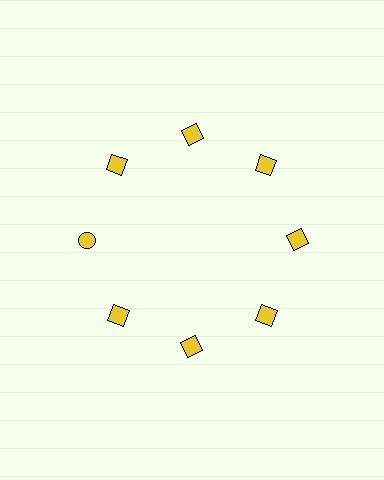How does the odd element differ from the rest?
It has a different shape: circle instead of square.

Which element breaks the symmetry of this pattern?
The yellow circle at roughly the 9 o'clock position breaks the symmetry. All other shapes are yellow squares.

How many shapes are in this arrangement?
There are 8 shapes arranged in a ring pattern.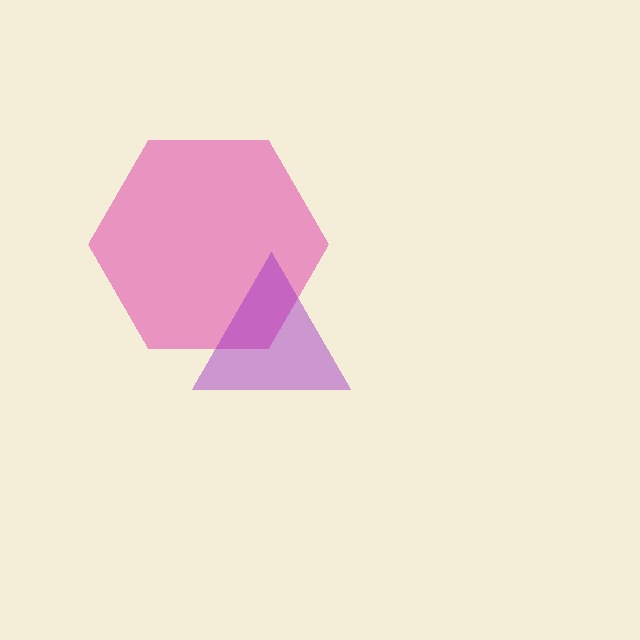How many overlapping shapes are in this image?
There are 2 overlapping shapes in the image.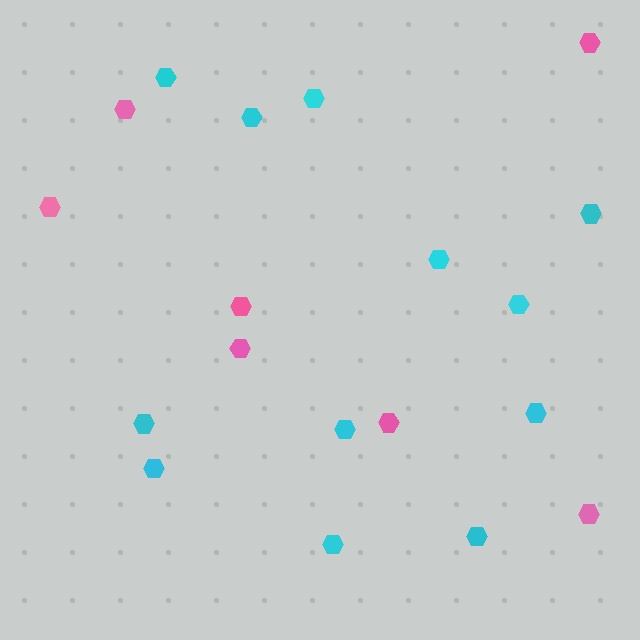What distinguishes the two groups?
There are 2 groups: one group of pink hexagons (7) and one group of cyan hexagons (12).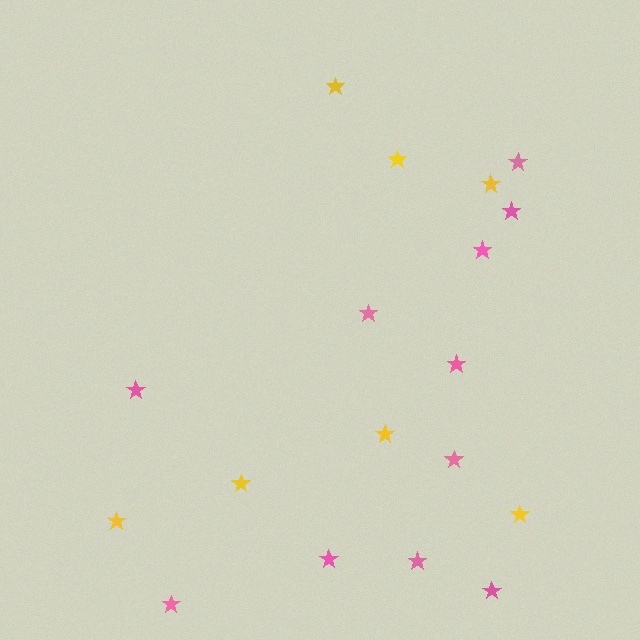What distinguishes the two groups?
There are 2 groups: one group of yellow stars (7) and one group of pink stars (11).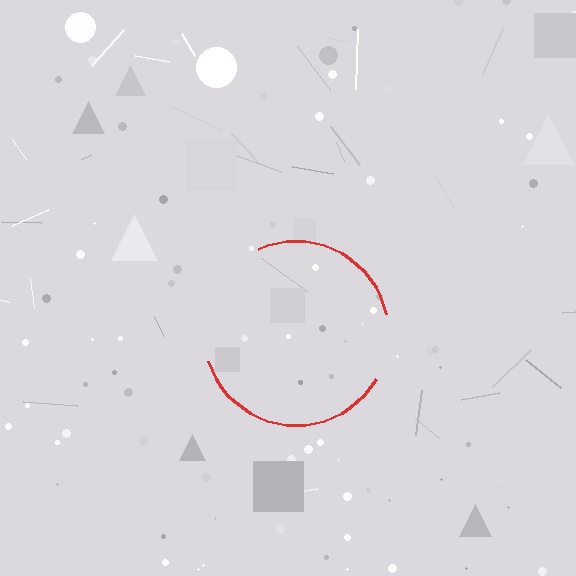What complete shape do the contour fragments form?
The contour fragments form a circle.